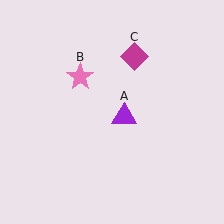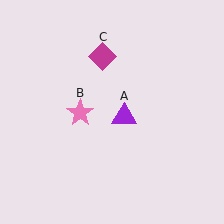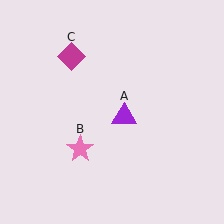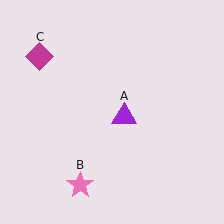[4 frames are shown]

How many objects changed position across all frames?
2 objects changed position: pink star (object B), magenta diamond (object C).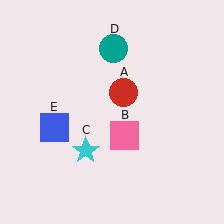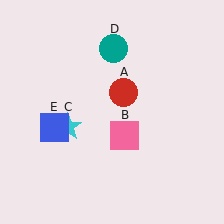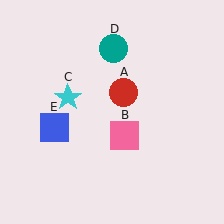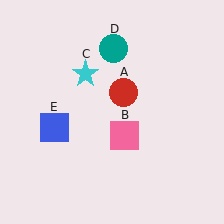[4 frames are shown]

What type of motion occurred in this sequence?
The cyan star (object C) rotated clockwise around the center of the scene.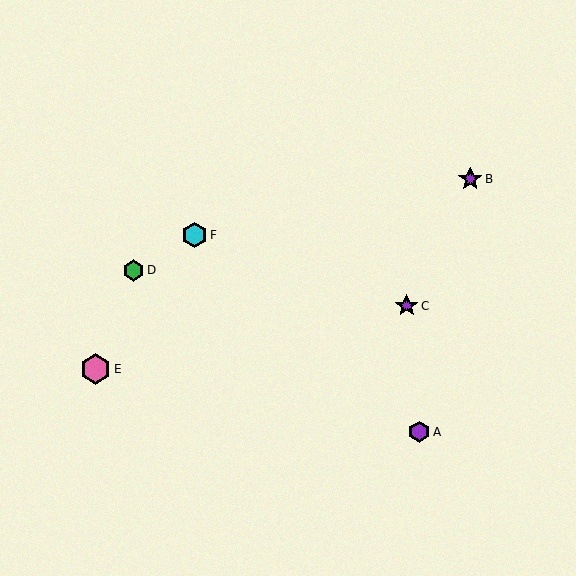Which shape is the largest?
The pink hexagon (labeled E) is the largest.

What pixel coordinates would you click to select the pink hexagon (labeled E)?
Click at (95, 369) to select the pink hexagon E.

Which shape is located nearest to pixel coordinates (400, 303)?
The purple star (labeled C) at (407, 306) is nearest to that location.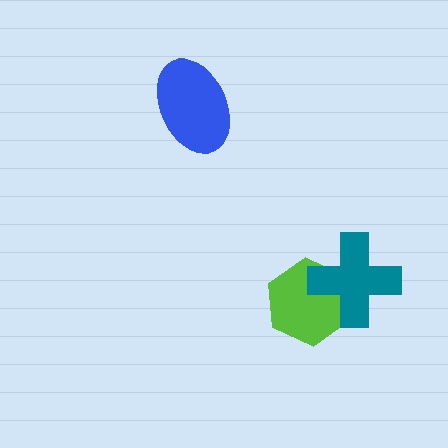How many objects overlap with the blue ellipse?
0 objects overlap with the blue ellipse.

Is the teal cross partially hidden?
No, no other shape covers it.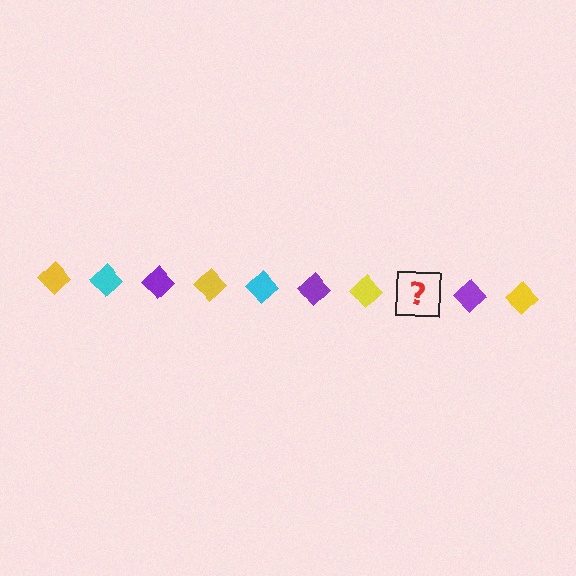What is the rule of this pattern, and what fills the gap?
The rule is that the pattern cycles through yellow, cyan, purple diamonds. The gap should be filled with a cyan diamond.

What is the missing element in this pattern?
The missing element is a cyan diamond.